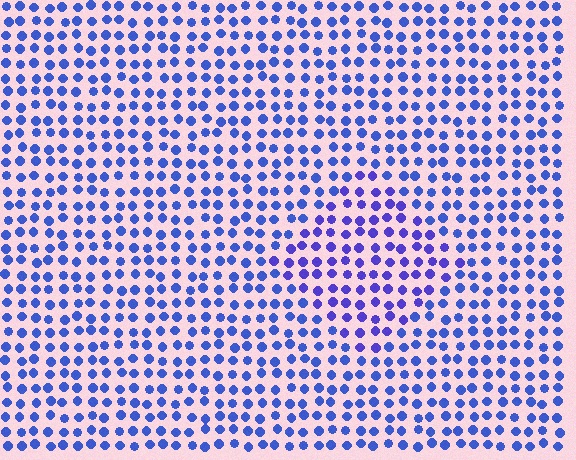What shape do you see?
I see a diamond.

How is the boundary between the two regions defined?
The boundary is defined purely by a slight shift in hue (about 21 degrees). Spacing, size, and orientation are identical on both sides.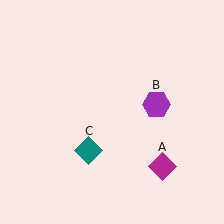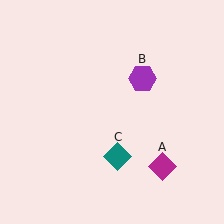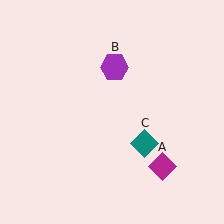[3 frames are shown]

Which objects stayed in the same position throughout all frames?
Magenta diamond (object A) remained stationary.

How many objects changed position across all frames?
2 objects changed position: purple hexagon (object B), teal diamond (object C).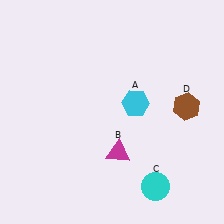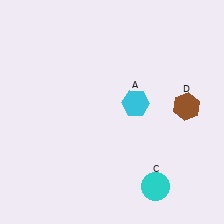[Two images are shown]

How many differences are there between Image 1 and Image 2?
There is 1 difference between the two images.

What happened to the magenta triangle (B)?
The magenta triangle (B) was removed in Image 2. It was in the bottom-right area of Image 1.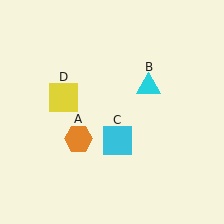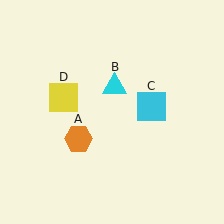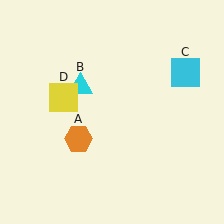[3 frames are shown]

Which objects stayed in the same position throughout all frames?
Orange hexagon (object A) and yellow square (object D) remained stationary.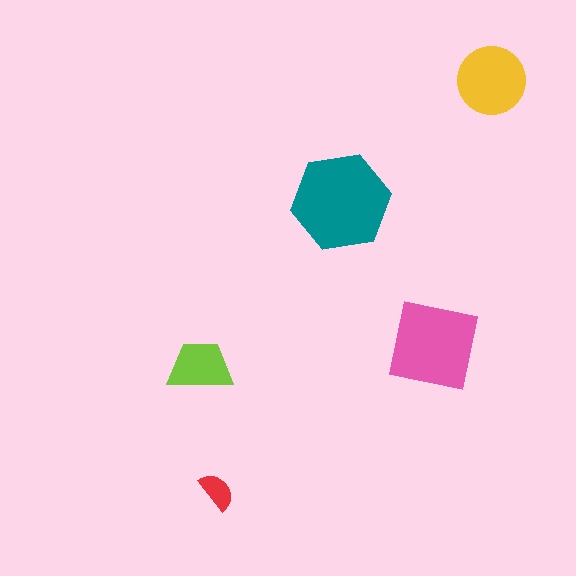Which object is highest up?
The yellow circle is topmost.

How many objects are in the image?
There are 5 objects in the image.